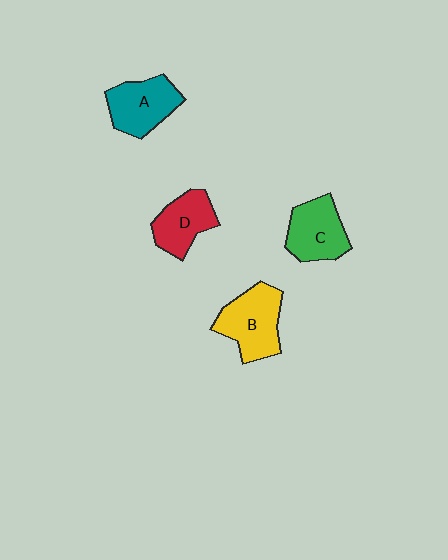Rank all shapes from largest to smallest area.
From largest to smallest: B (yellow), A (teal), C (green), D (red).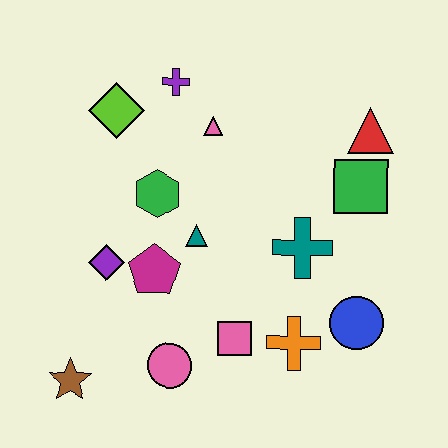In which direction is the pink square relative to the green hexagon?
The pink square is below the green hexagon.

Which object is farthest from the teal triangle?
The red triangle is farthest from the teal triangle.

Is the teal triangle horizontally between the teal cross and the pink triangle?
No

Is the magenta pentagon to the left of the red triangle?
Yes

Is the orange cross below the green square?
Yes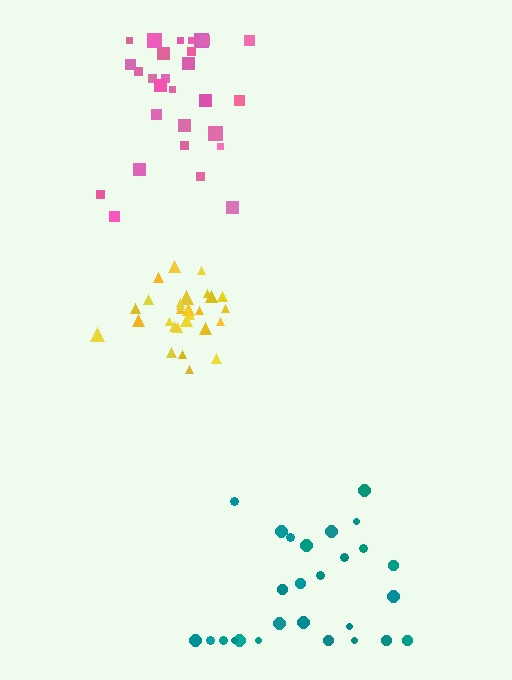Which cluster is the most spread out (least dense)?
Teal.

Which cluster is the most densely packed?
Yellow.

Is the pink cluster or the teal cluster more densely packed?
Pink.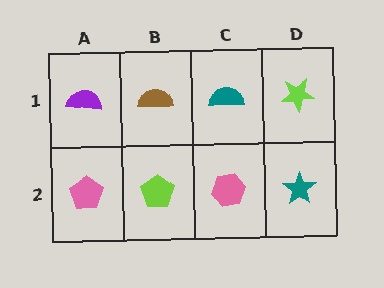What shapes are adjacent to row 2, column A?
A purple semicircle (row 1, column A), a lime pentagon (row 2, column B).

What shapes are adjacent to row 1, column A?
A pink pentagon (row 2, column A), a brown semicircle (row 1, column B).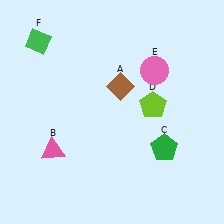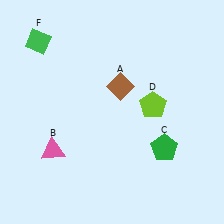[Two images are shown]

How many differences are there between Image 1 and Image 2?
There is 1 difference between the two images.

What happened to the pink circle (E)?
The pink circle (E) was removed in Image 2. It was in the top-right area of Image 1.